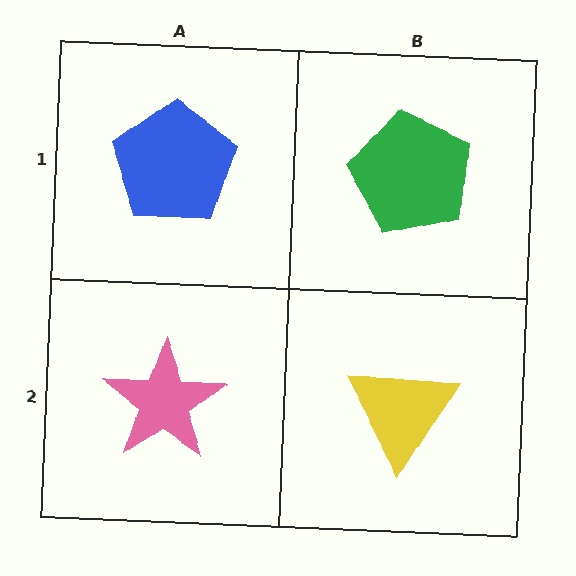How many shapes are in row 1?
2 shapes.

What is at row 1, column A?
A blue pentagon.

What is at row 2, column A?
A pink star.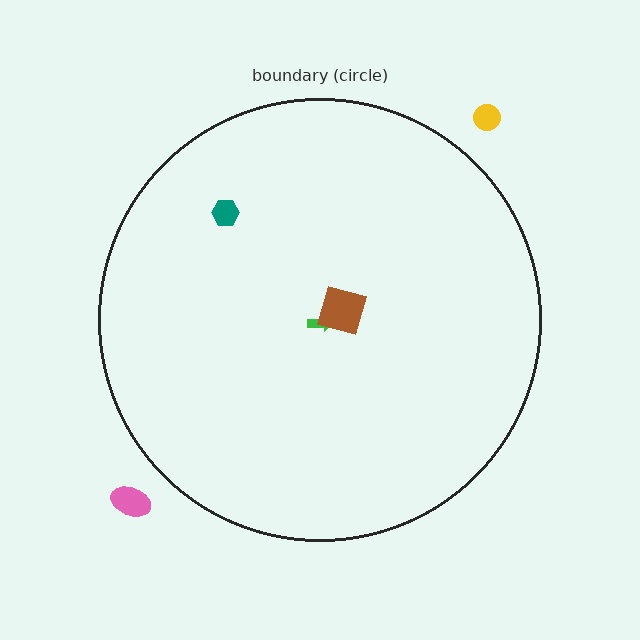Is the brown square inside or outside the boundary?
Inside.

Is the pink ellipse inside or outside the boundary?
Outside.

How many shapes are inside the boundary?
3 inside, 2 outside.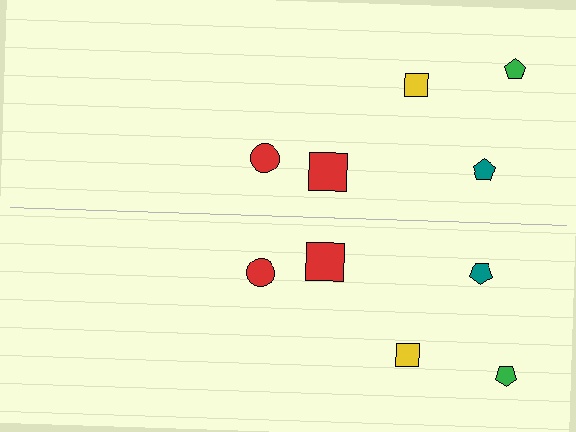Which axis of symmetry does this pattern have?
The pattern has a horizontal axis of symmetry running through the center of the image.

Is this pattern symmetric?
Yes, this pattern has bilateral (reflection) symmetry.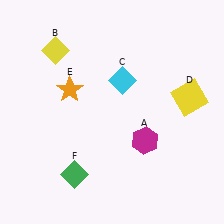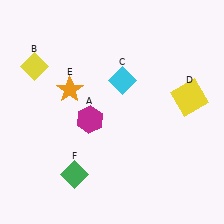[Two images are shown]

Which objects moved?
The objects that moved are: the magenta hexagon (A), the yellow diamond (B).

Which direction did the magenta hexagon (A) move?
The magenta hexagon (A) moved left.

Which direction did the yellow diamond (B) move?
The yellow diamond (B) moved left.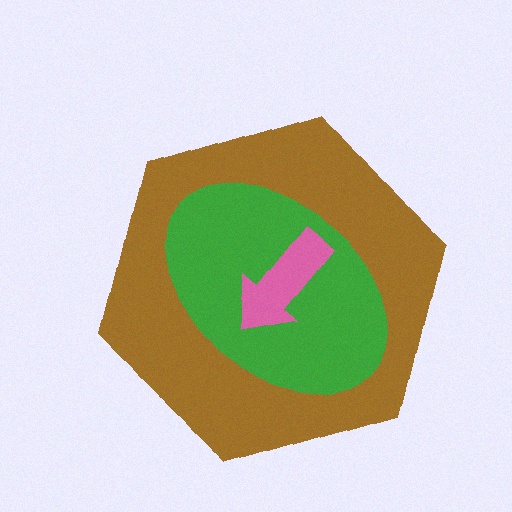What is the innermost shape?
The pink arrow.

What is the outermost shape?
The brown hexagon.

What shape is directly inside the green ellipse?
The pink arrow.